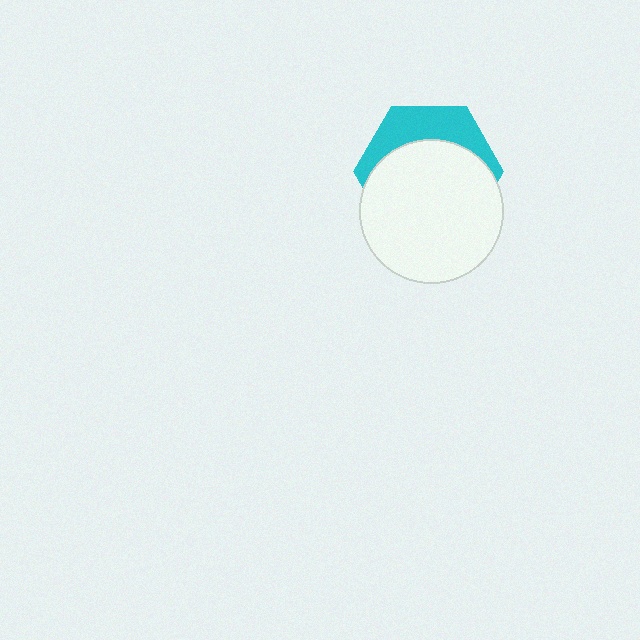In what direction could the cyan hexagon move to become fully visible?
The cyan hexagon could move up. That would shift it out from behind the white circle entirely.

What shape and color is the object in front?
The object in front is a white circle.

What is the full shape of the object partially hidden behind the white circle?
The partially hidden object is a cyan hexagon.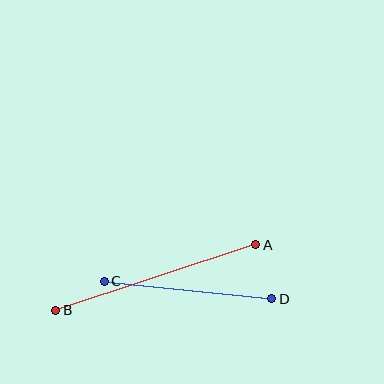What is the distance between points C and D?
The distance is approximately 169 pixels.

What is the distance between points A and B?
The distance is approximately 211 pixels.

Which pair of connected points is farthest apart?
Points A and B are farthest apart.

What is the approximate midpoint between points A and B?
The midpoint is at approximately (156, 278) pixels.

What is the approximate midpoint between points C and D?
The midpoint is at approximately (188, 290) pixels.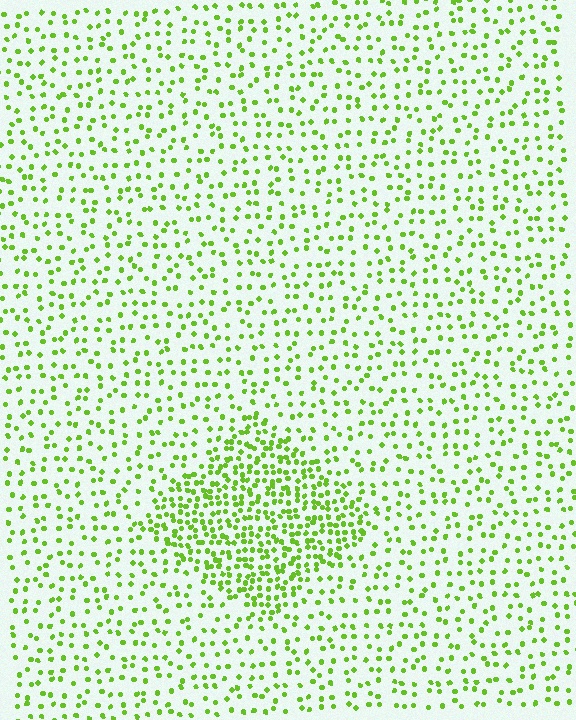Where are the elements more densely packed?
The elements are more densely packed inside the diamond boundary.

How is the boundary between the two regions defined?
The boundary is defined by a change in element density (approximately 2.3x ratio). All elements are the same color, size, and shape.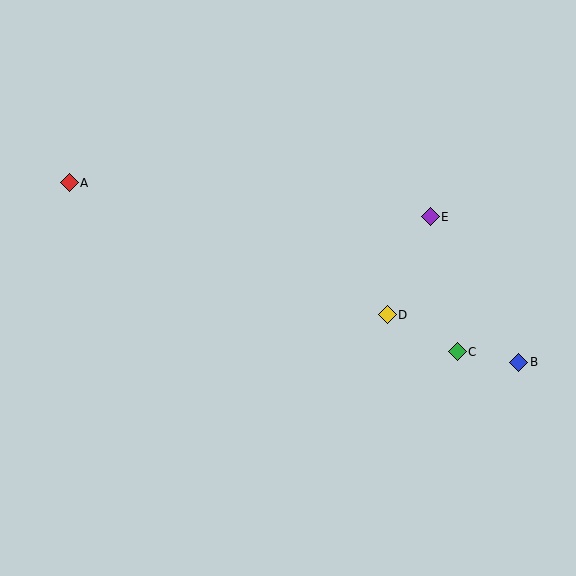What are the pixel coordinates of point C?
Point C is at (457, 352).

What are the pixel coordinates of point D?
Point D is at (387, 315).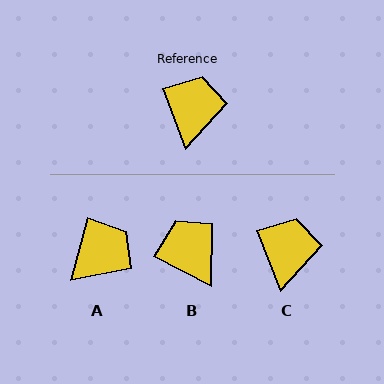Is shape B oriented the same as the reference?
No, it is off by about 42 degrees.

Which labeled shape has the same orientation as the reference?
C.